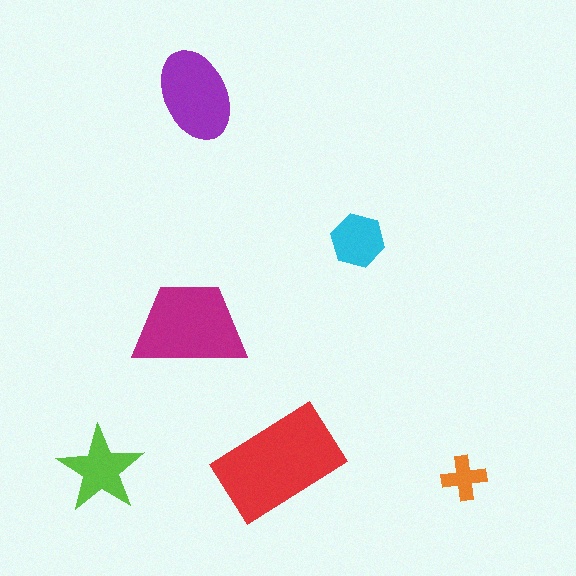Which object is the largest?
The red rectangle.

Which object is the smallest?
The orange cross.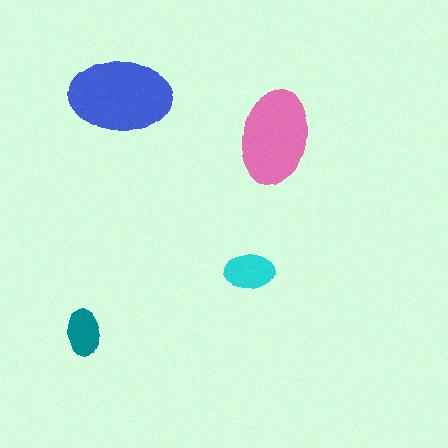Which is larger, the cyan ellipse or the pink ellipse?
The pink one.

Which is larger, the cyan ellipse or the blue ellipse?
The blue one.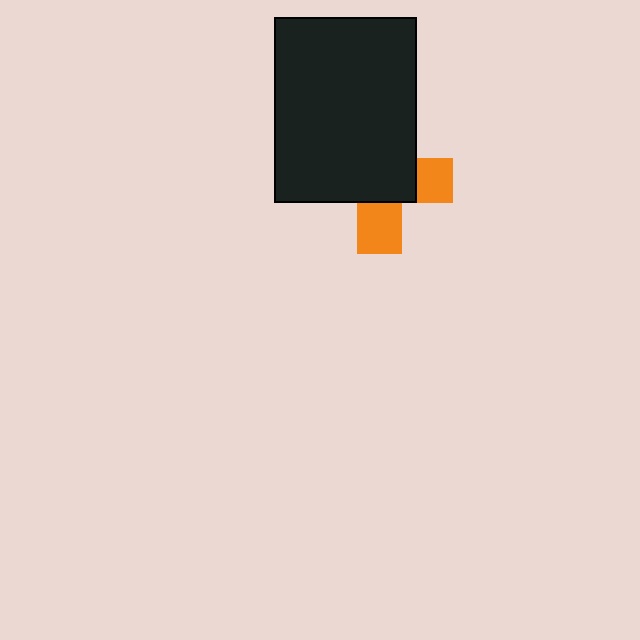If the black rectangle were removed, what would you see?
You would see the complete orange cross.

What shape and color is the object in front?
The object in front is a black rectangle.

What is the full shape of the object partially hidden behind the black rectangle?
The partially hidden object is an orange cross.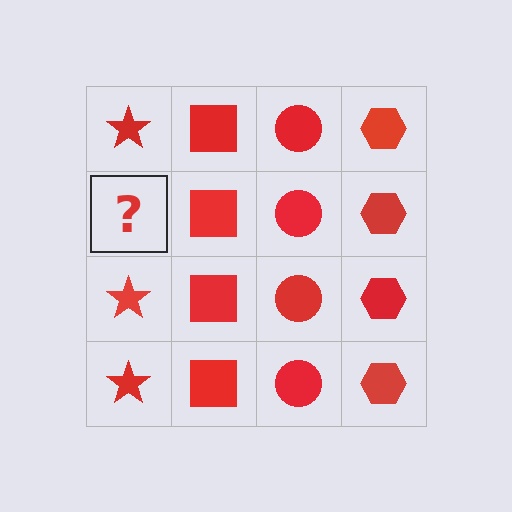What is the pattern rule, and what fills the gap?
The rule is that each column has a consistent shape. The gap should be filled with a red star.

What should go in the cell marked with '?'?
The missing cell should contain a red star.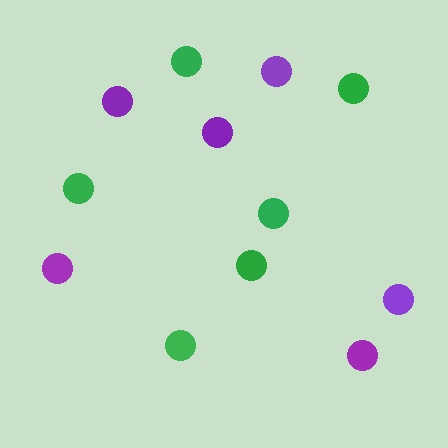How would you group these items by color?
There are 2 groups: one group of purple circles (6) and one group of green circles (6).